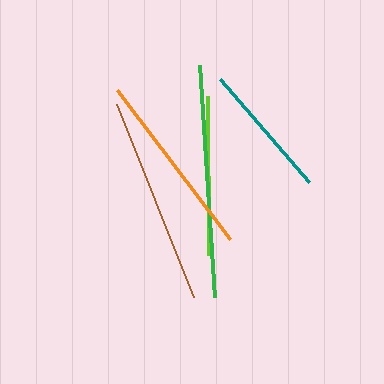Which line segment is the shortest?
The teal line is the shortest at approximately 136 pixels.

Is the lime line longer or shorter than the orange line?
The orange line is longer than the lime line.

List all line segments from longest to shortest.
From longest to shortest: green, brown, orange, lime, teal.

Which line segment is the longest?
The green line is the longest at approximately 232 pixels.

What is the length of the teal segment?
The teal segment is approximately 136 pixels long.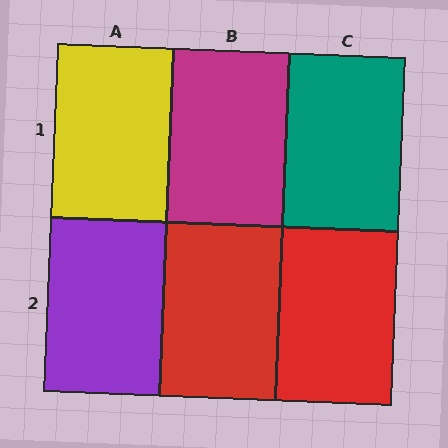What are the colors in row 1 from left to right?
Yellow, magenta, teal.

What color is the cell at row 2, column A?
Purple.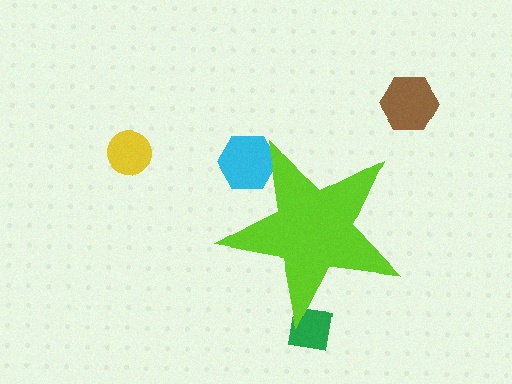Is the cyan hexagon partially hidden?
Yes, the cyan hexagon is partially hidden behind the lime star.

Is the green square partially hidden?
Yes, the green square is partially hidden behind the lime star.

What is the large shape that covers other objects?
A lime star.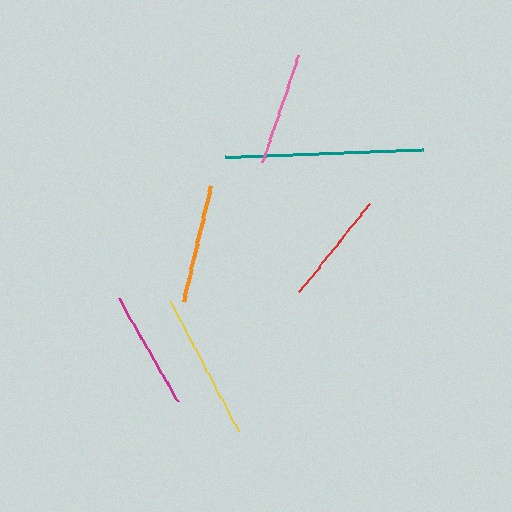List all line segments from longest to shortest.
From longest to shortest: teal, yellow, magenta, orange, red, pink.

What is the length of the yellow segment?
The yellow segment is approximately 147 pixels long.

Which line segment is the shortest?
The pink line is the shortest at approximately 112 pixels.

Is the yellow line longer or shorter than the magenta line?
The yellow line is longer than the magenta line.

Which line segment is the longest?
The teal line is the longest at approximately 198 pixels.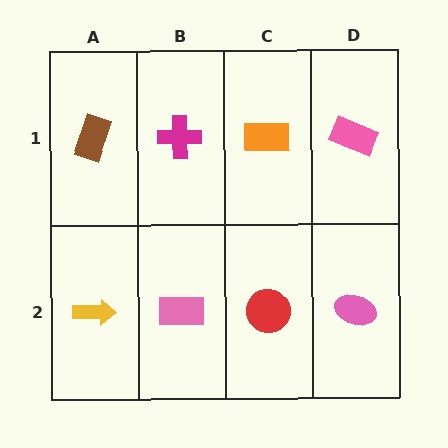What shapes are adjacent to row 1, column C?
A red circle (row 2, column C), a magenta cross (row 1, column B), a pink rectangle (row 1, column D).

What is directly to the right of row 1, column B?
An orange rectangle.